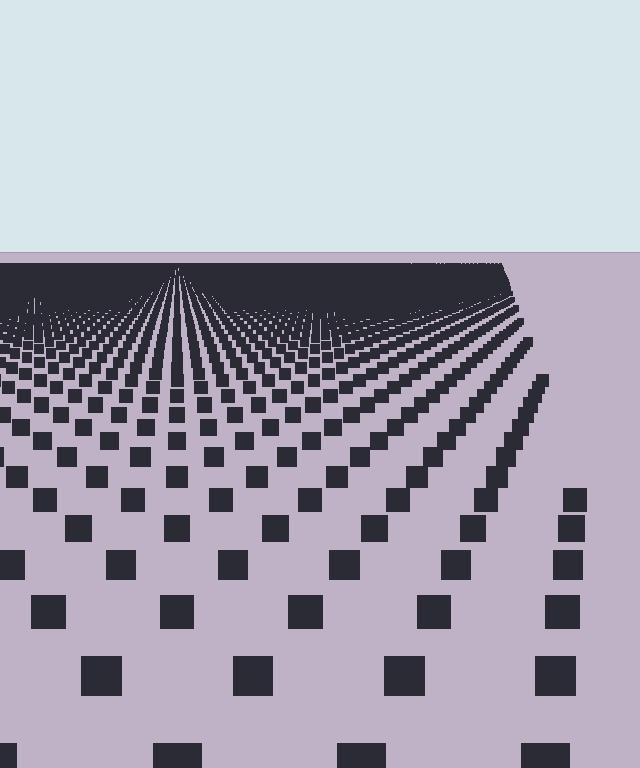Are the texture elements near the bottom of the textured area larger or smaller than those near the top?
Larger. Near the bottom, elements are closer to the viewer and appear at a bigger on-screen size.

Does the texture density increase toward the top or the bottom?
Density increases toward the top.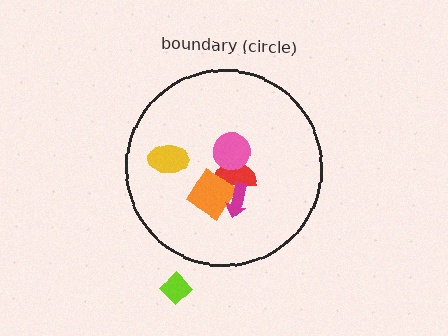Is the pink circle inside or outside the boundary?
Inside.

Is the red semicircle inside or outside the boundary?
Inside.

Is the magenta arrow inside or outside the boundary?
Inside.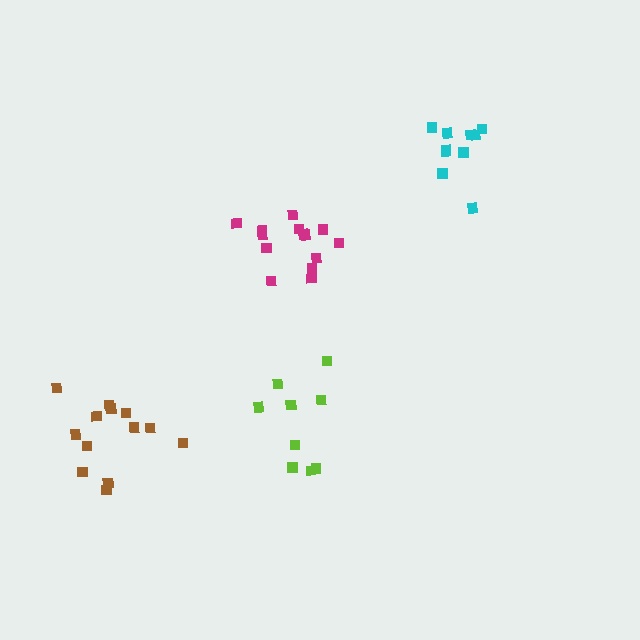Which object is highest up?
The cyan cluster is topmost.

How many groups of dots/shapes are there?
There are 4 groups.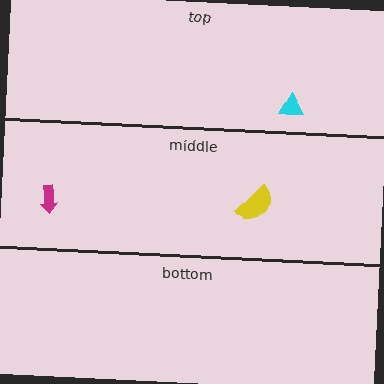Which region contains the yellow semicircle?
The middle region.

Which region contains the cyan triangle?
The top region.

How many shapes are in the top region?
1.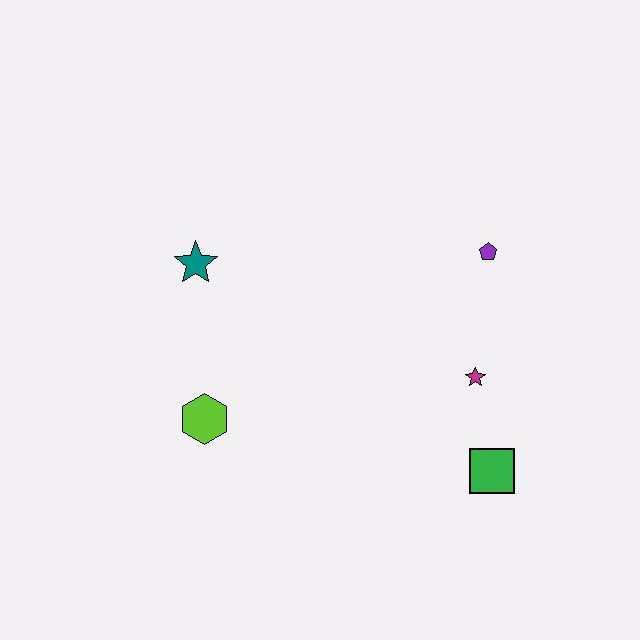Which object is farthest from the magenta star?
The teal star is farthest from the magenta star.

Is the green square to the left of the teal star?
No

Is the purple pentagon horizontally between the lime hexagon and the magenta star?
No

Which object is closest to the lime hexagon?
The teal star is closest to the lime hexagon.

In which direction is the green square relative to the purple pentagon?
The green square is below the purple pentagon.